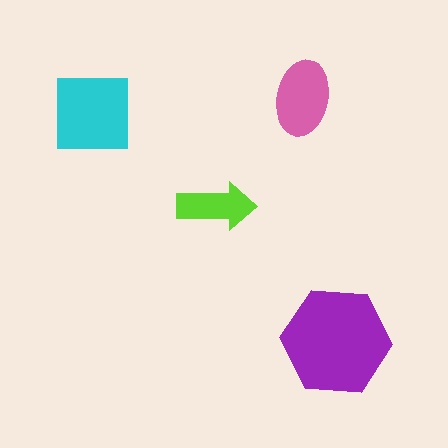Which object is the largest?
The purple hexagon.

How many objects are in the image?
There are 4 objects in the image.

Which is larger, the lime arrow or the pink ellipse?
The pink ellipse.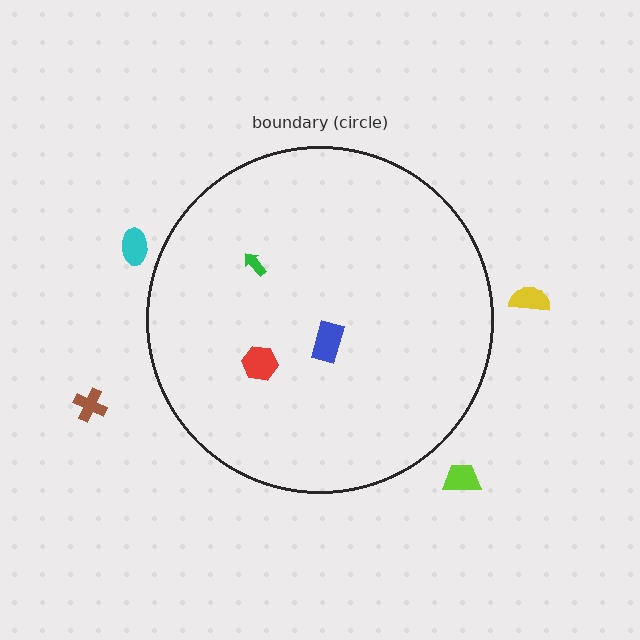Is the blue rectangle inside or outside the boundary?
Inside.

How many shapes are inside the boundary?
3 inside, 4 outside.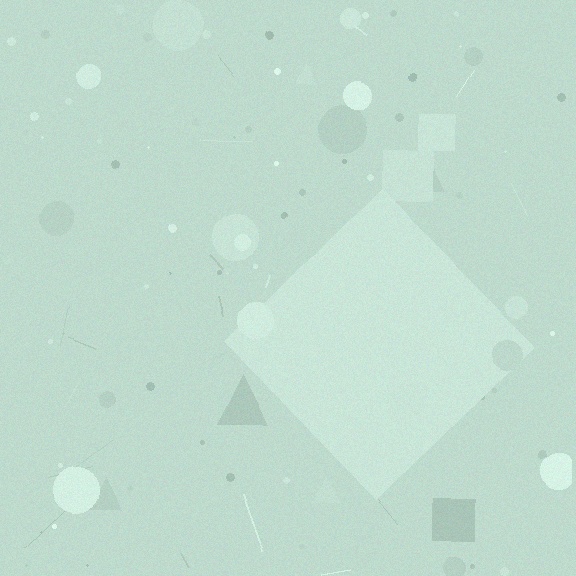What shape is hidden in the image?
A diamond is hidden in the image.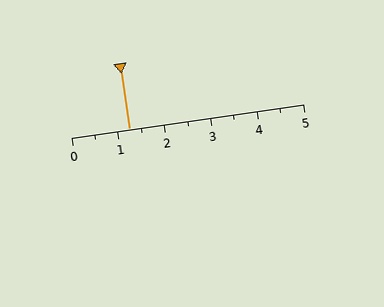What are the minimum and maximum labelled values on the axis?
The axis runs from 0 to 5.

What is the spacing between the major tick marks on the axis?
The major ticks are spaced 1 apart.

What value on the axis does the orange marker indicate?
The marker indicates approximately 1.2.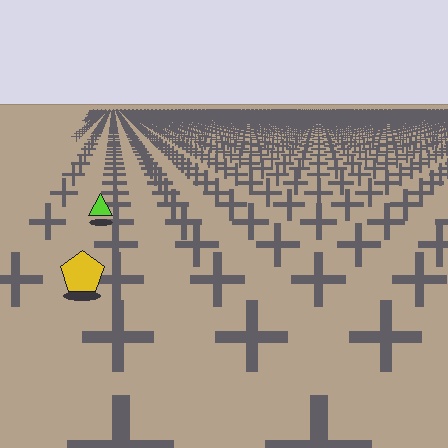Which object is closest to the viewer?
The yellow pentagon is closest. The texture marks near it are larger and more spread out.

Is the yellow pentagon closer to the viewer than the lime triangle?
Yes. The yellow pentagon is closer — you can tell from the texture gradient: the ground texture is coarser near it.